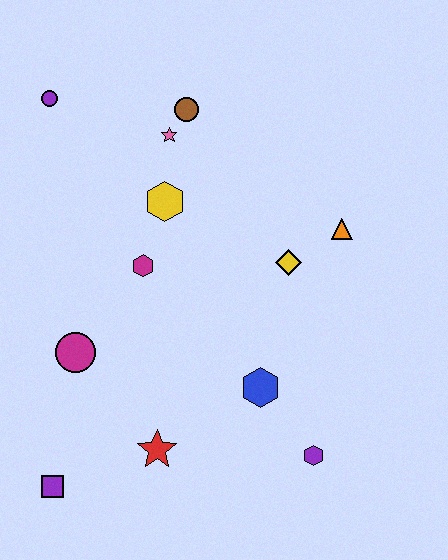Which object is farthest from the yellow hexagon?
The purple square is farthest from the yellow hexagon.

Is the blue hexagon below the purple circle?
Yes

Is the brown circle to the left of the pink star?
No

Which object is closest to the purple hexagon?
The blue hexagon is closest to the purple hexagon.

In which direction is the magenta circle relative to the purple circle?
The magenta circle is below the purple circle.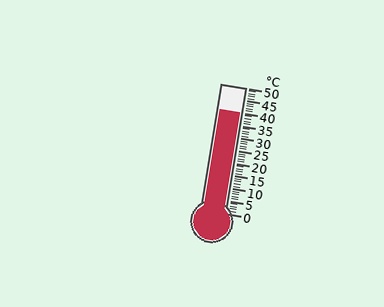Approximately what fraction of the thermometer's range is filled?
The thermometer is filled to approximately 80% of its range.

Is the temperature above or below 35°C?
The temperature is above 35°C.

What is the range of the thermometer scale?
The thermometer scale ranges from 0°C to 50°C.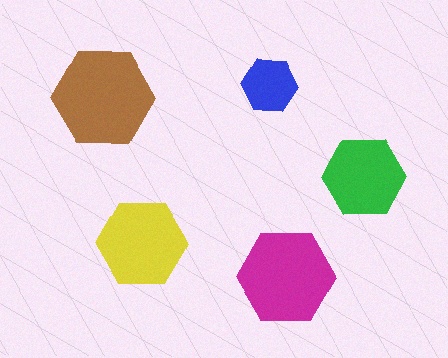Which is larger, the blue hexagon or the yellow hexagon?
The yellow one.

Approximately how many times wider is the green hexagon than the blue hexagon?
About 1.5 times wider.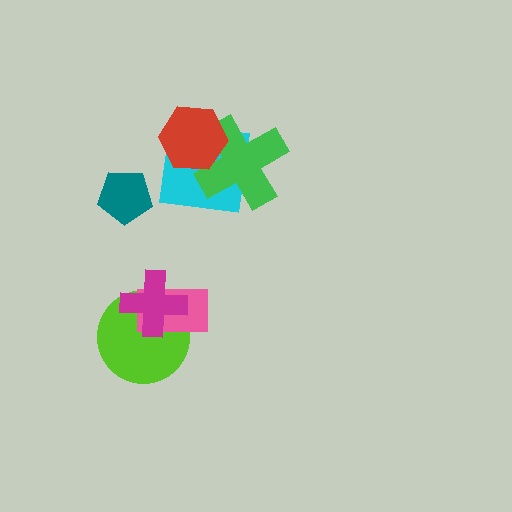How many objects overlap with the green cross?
2 objects overlap with the green cross.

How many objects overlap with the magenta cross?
2 objects overlap with the magenta cross.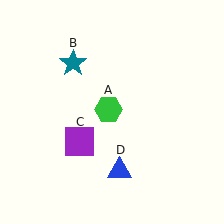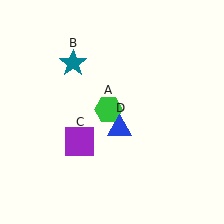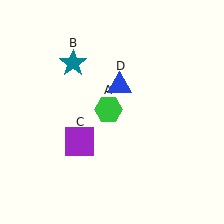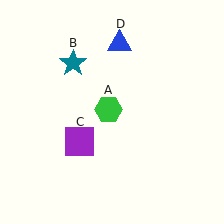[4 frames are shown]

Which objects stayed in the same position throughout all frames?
Green hexagon (object A) and teal star (object B) and purple square (object C) remained stationary.